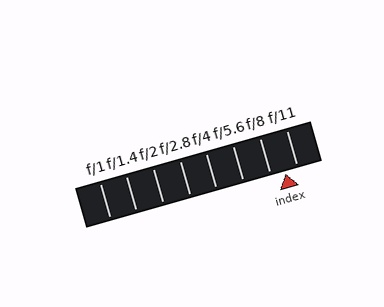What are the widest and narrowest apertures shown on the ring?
The widest aperture shown is f/1 and the narrowest is f/11.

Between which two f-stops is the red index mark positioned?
The index mark is between f/8 and f/11.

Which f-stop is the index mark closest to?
The index mark is closest to f/11.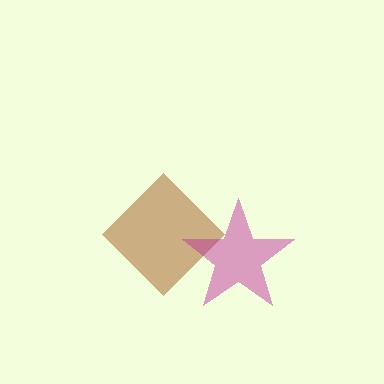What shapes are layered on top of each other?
The layered shapes are: a brown diamond, a magenta star.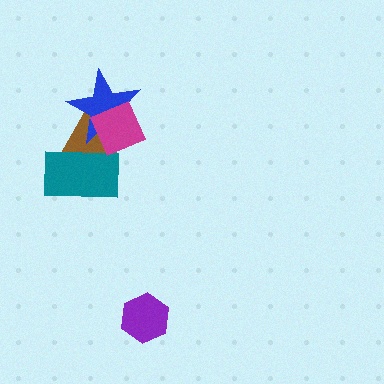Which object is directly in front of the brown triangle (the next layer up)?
The teal rectangle is directly in front of the brown triangle.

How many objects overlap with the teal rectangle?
2 objects overlap with the teal rectangle.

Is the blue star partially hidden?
Yes, it is partially covered by another shape.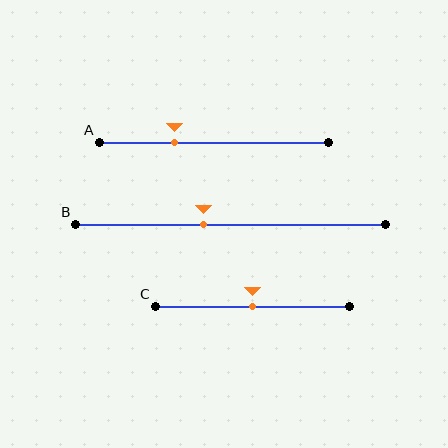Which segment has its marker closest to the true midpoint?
Segment C has its marker closest to the true midpoint.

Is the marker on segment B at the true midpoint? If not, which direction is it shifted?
No, the marker on segment B is shifted to the left by about 9% of the segment length.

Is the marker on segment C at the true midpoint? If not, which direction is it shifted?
Yes, the marker on segment C is at the true midpoint.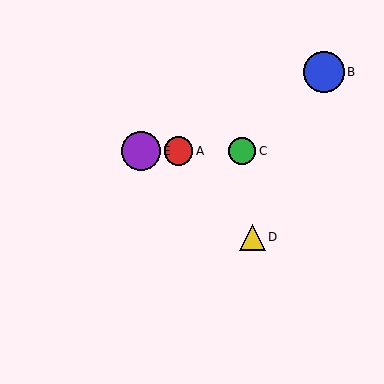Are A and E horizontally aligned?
Yes, both are at y≈151.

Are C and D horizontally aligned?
No, C is at y≈151 and D is at y≈237.